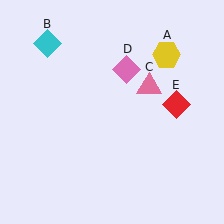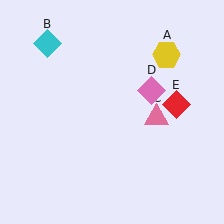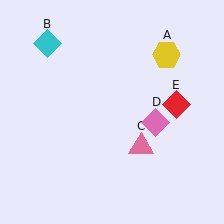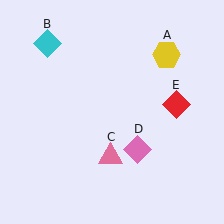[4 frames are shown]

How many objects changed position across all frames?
2 objects changed position: pink triangle (object C), pink diamond (object D).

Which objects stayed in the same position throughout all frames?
Yellow hexagon (object A) and cyan diamond (object B) and red diamond (object E) remained stationary.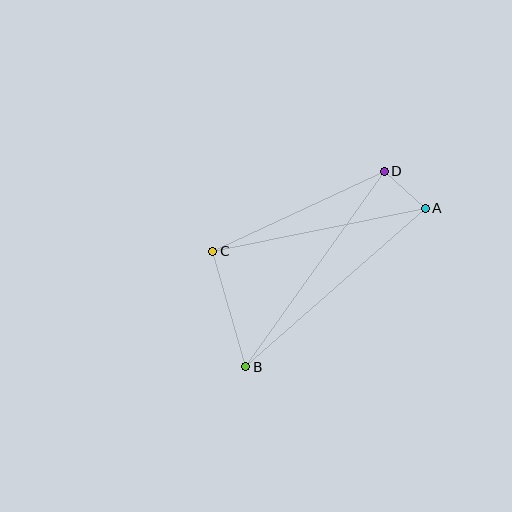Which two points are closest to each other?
Points A and D are closest to each other.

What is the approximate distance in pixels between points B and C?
The distance between B and C is approximately 120 pixels.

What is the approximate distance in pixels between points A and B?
The distance between A and B is approximately 239 pixels.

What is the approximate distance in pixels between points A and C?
The distance between A and C is approximately 216 pixels.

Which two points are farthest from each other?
Points B and D are farthest from each other.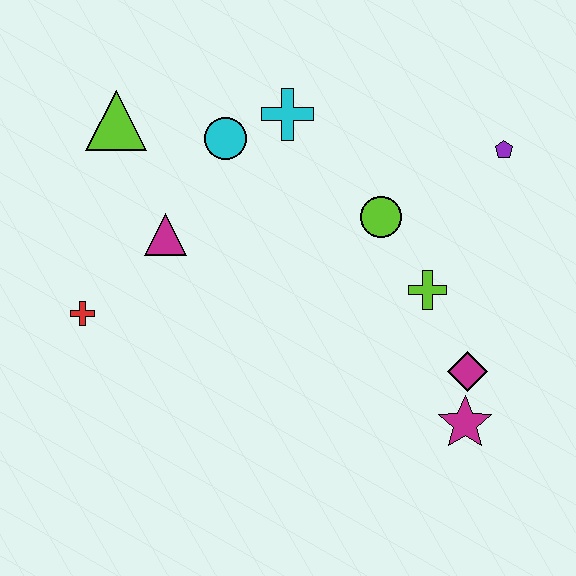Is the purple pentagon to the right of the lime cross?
Yes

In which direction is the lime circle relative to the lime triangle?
The lime circle is to the right of the lime triangle.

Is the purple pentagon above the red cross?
Yes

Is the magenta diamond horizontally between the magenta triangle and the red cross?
No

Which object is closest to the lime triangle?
The cyan circle is closest to the lime triangle.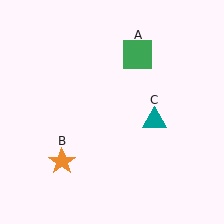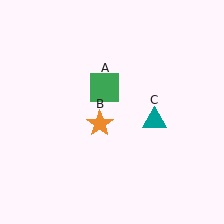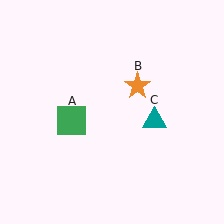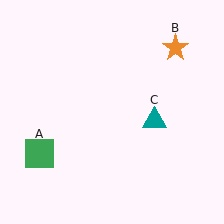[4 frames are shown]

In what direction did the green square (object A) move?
The green square (object A) moved down and to the left.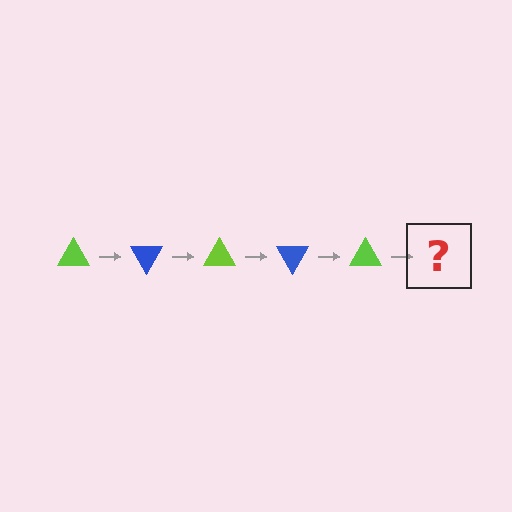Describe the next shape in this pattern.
It should be a blue triangle, rotated 300 degrees from the start.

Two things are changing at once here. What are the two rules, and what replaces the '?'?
The two rules are that it rotates 60 degrees each step and the color cycles through lime and blue. The '?' should be a blue triangle, rotated 300 degrees from the start.